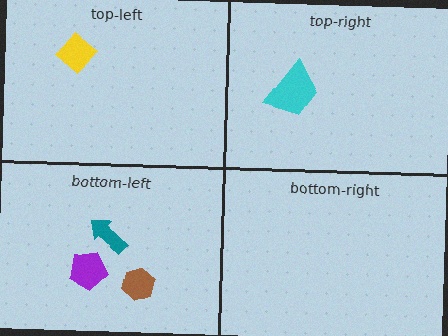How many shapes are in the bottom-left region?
3.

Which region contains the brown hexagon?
The bottom-left region.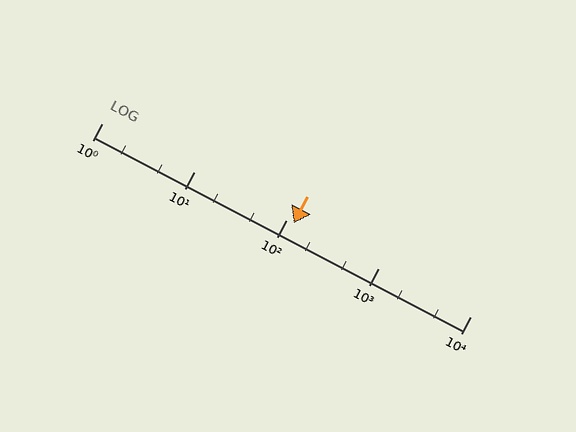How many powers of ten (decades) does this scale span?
The scale spans 4 decades, from 1 to 10000.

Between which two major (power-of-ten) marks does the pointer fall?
The pointer is between 100 and 1000.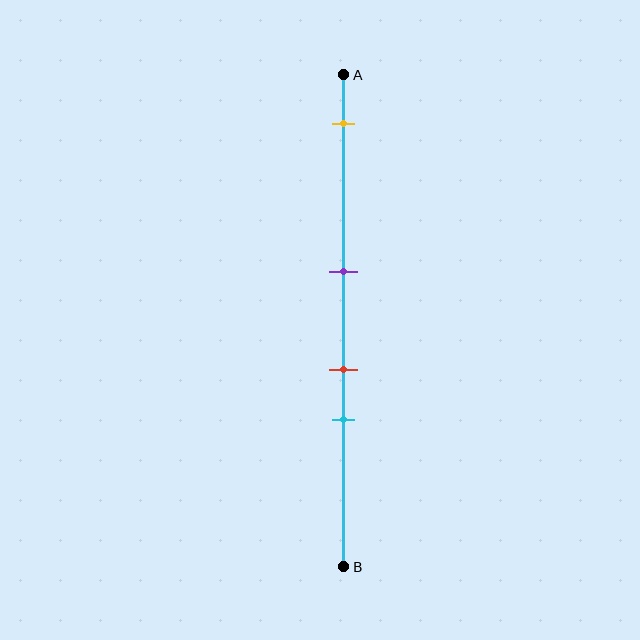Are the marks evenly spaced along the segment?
No, the marks are not evenly spaced.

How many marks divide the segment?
There are 4 marks dividing the segment.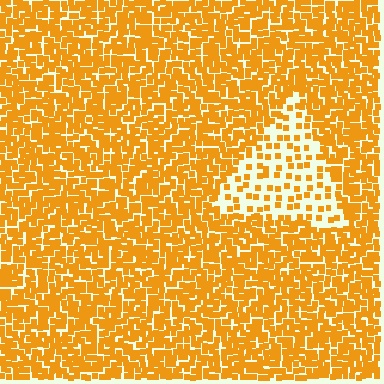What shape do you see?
I see a triangle.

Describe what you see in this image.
The image contains small orange elements arranged at two different densities. A triangle-shaped region is visible where the elements are less densely packed than the surrounding area.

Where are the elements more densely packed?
The elements are more densely packed outside the triangle boundary.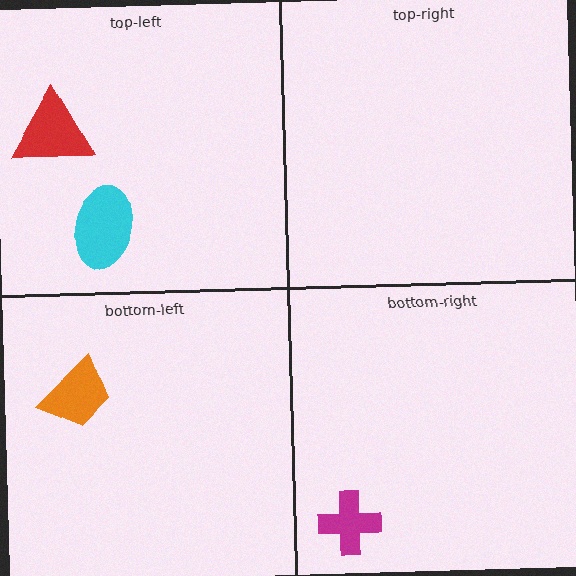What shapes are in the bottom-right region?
The magenta cross.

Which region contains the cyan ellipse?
The top-left region.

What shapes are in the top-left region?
The cyan ellipse, the red triangle.